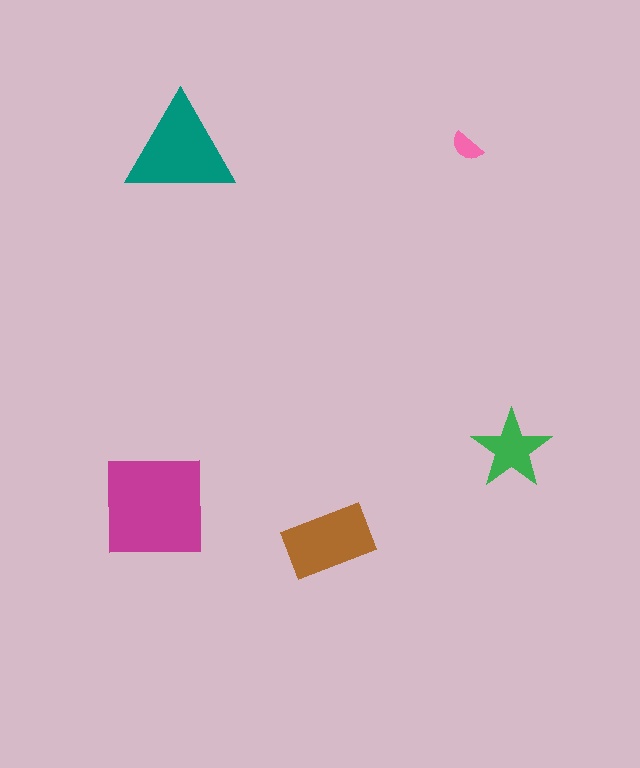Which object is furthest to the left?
The magenta square is leftmost.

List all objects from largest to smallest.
The magenta square, the teal triangle, the brown rectangle, the green star, the pink semicircle.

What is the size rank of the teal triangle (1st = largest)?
2nd.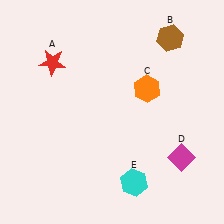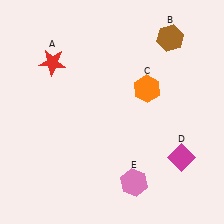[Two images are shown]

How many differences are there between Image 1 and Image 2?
There is 1 difference between the two images.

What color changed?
The hexagon (E) changed from cyan in Image 1 to pink in Image 2.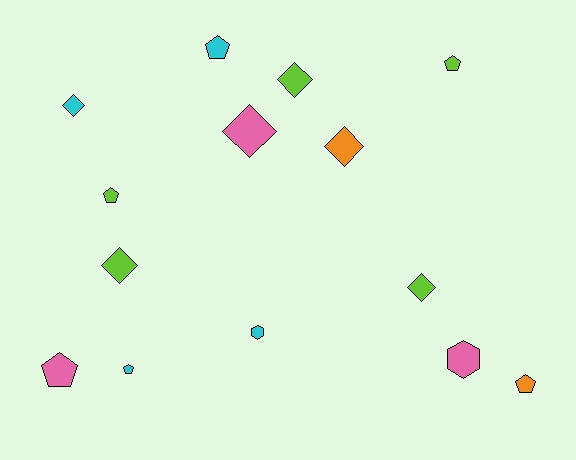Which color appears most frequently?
Lime, with 5 objects.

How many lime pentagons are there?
There are 2 lime pentagons.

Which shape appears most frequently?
Pentagon, with 6 objects.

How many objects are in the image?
There are 14 objects.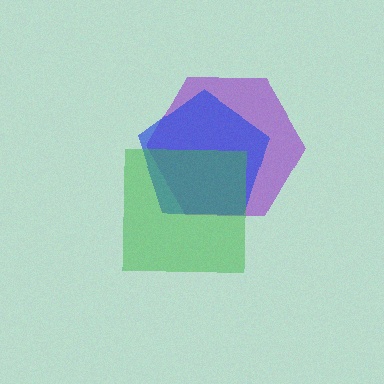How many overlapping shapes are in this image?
There are 3 overlapping shapes in the image.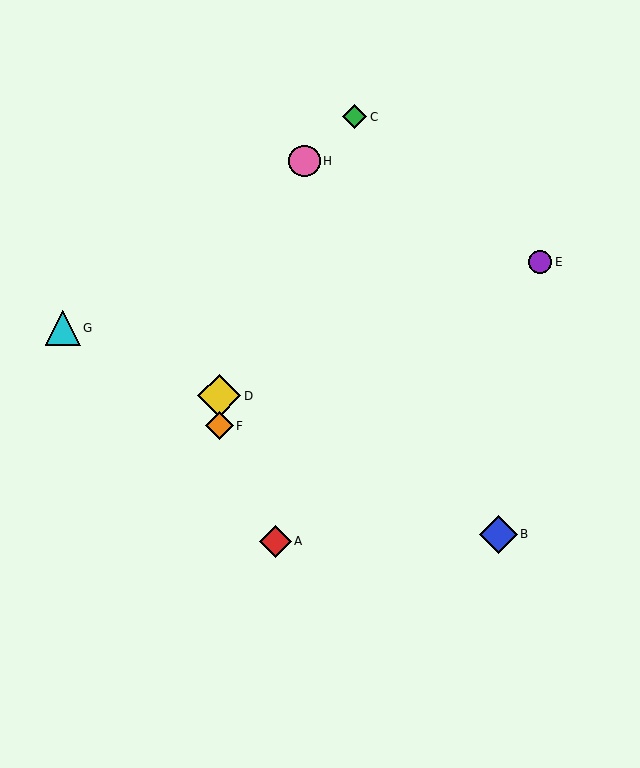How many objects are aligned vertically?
2 objects (D, F) are aligned vertically.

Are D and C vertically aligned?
No, D is at x≈219 and C is at x≈354.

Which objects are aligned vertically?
Objects D, F are aligned vertically.